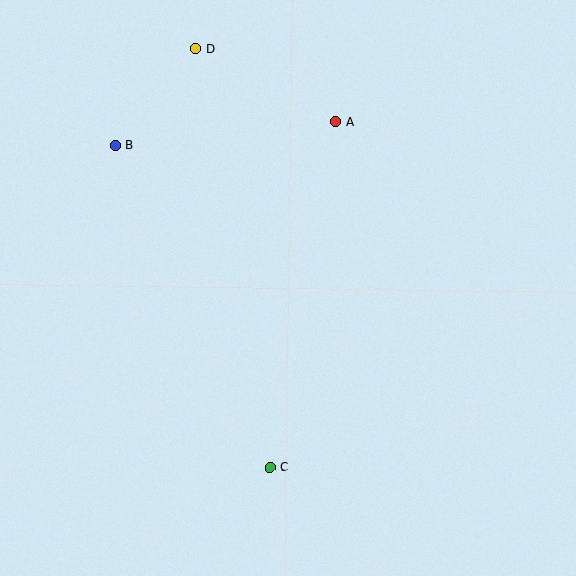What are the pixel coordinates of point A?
Point A is at (336, 121).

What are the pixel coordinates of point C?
Point C is at (270, 467).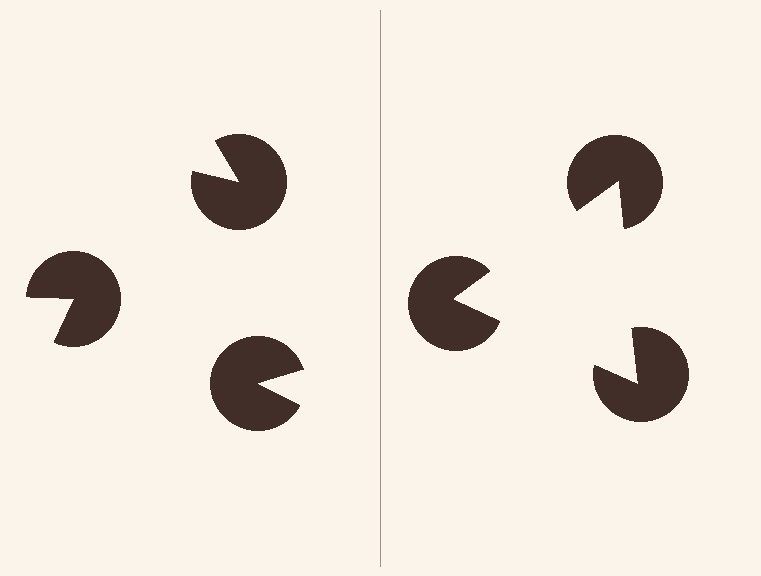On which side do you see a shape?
An illusory triangle appears on the right side. On the left side the wedge cuts are rotated, so no coherent shape forms.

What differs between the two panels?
The pac-man discs are positioned identically on both sides; only the wedge orientations differ. On the right they align to a triangle; on the left they are misaligned.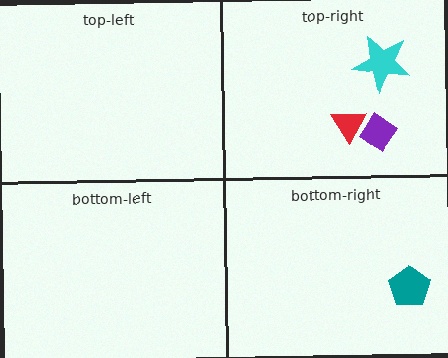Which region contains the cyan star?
The top-right region.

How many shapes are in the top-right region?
3.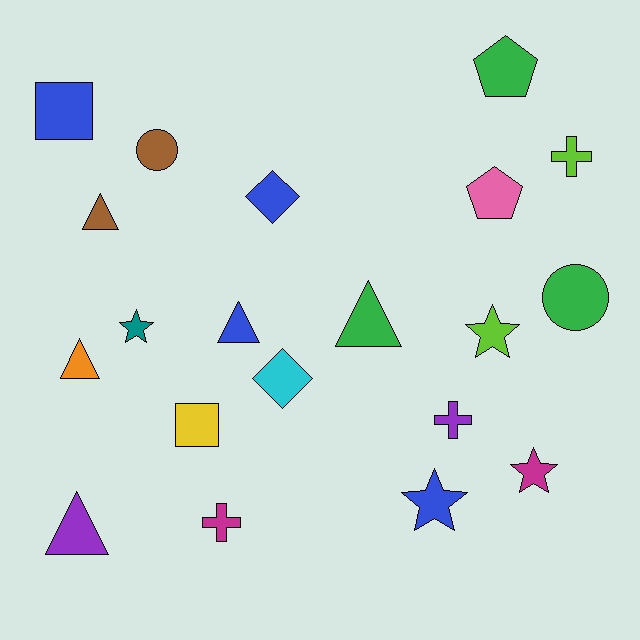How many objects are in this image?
There are 20 objects.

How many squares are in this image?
There are 2 squares.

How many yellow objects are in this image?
There is 1 yellow object.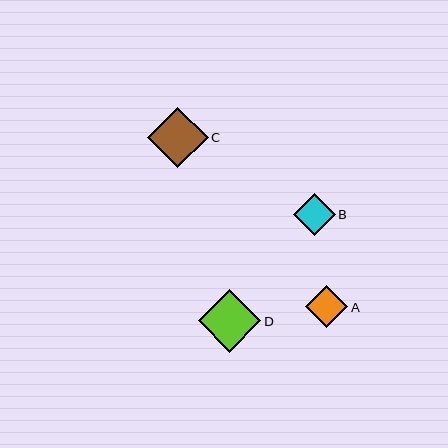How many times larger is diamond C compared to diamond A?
Diamond C is approximately 1.4 times the size of diamond A.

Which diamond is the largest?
Diamond D is the largest with a size of approximately 62 pixels.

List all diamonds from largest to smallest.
From largest to smallest: D, C, A, B.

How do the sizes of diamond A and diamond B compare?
Diamond A and diamond B are approximately the same size.